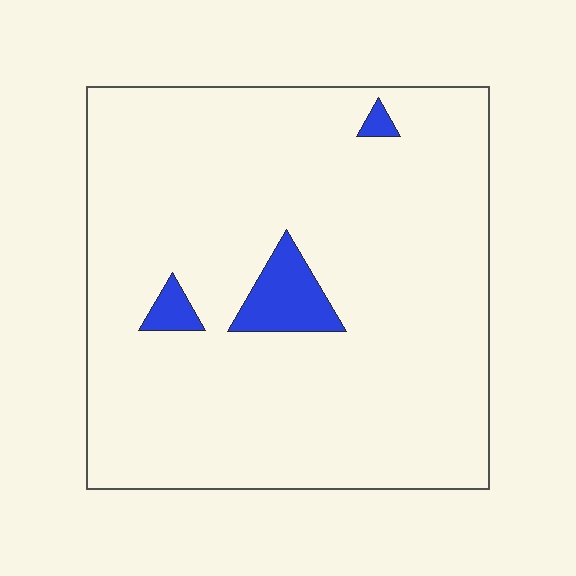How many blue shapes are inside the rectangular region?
3.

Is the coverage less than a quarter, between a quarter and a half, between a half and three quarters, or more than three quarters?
Less than a quarter.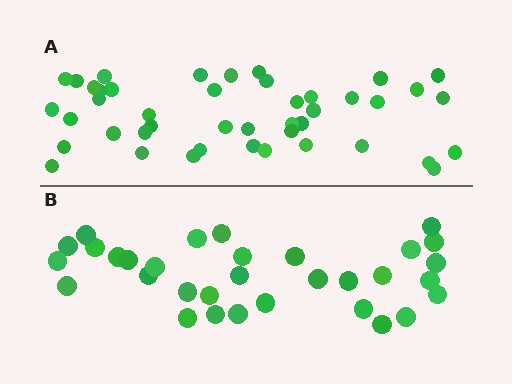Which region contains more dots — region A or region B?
Region A (the top region) has more dots.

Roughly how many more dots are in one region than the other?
Region A has roughly 12 or so more dots than region B.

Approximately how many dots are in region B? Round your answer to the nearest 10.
About 30 dots. (The exact count is 32, which rounds to 30.)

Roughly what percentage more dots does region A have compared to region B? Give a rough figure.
About 40% more.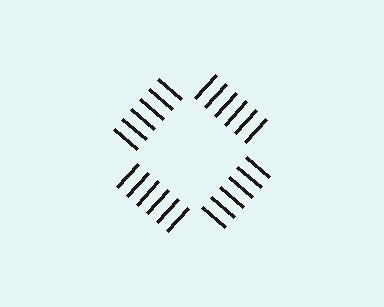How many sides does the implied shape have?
4 sides — the line-ends trace a square.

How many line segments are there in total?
24 — 6 along each of the 4 edges.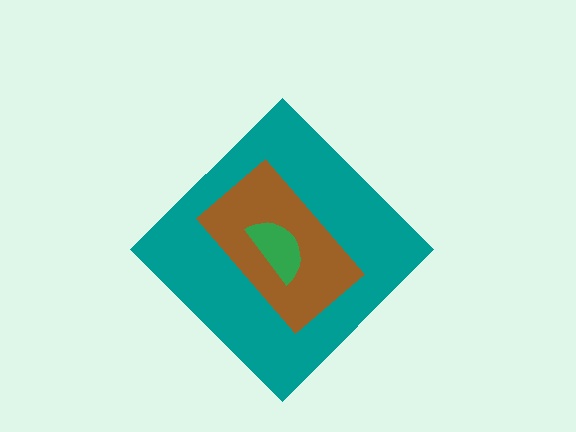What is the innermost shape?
The green semicircle.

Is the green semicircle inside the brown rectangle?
Yes.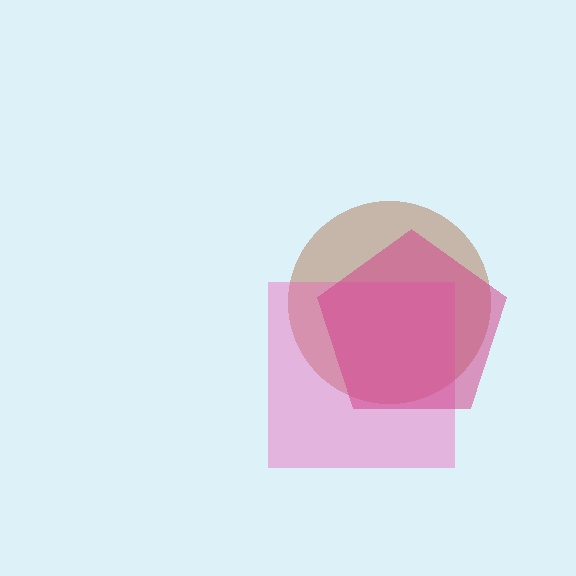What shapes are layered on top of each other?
The layered shapes are: a brown circle, a pink square, a magenta pentagon.